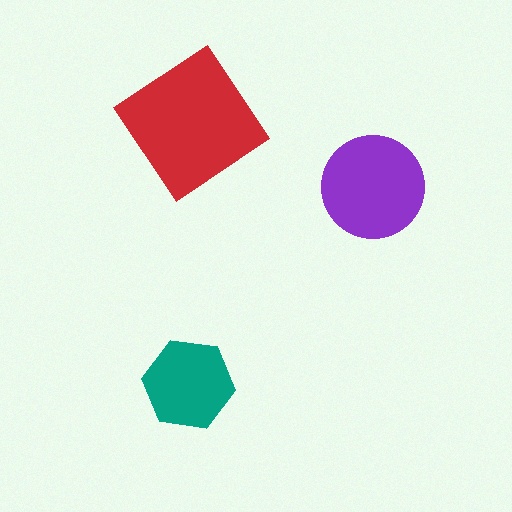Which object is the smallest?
The teal hexagon.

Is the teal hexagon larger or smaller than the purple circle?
Smaller.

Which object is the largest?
The red diamond.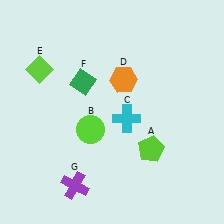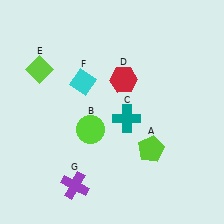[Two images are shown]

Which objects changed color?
C changed from cyan to teal. D changed from orange to red. F changed from green to cyan.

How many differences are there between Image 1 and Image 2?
There are 3 differences between the two images.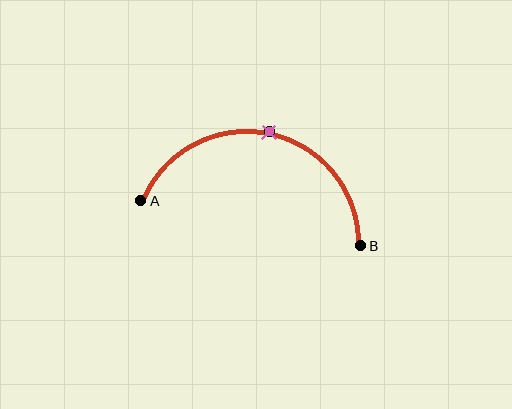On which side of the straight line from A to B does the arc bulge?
The arc bulges above the straight line connecting A and B.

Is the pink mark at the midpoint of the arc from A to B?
Yes. The pink mark lies on the arc at equal arc-length from both A and B — it is the arc midpoint.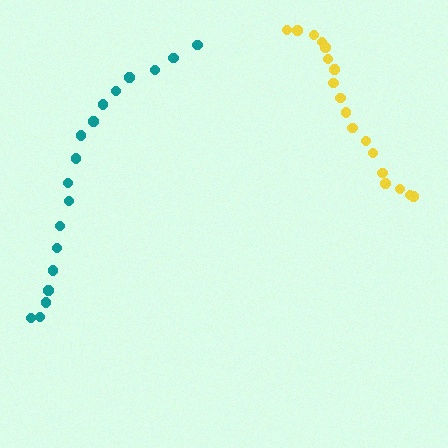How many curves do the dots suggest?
There are 2 distinct paths.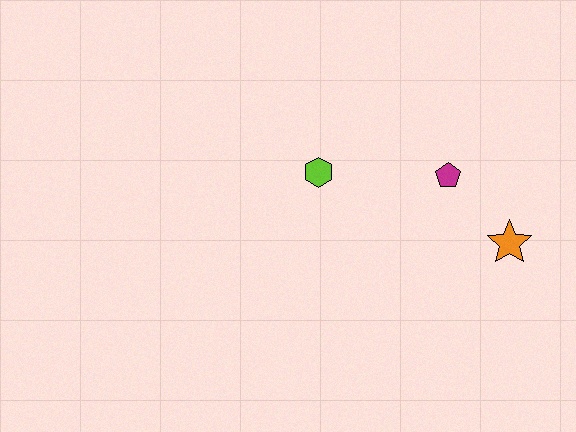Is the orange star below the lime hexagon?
Yes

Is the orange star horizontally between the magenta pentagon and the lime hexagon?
No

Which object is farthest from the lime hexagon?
The orange star is farthest from the lime hexagon.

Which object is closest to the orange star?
The magenta pentagon is closest to the orange star.